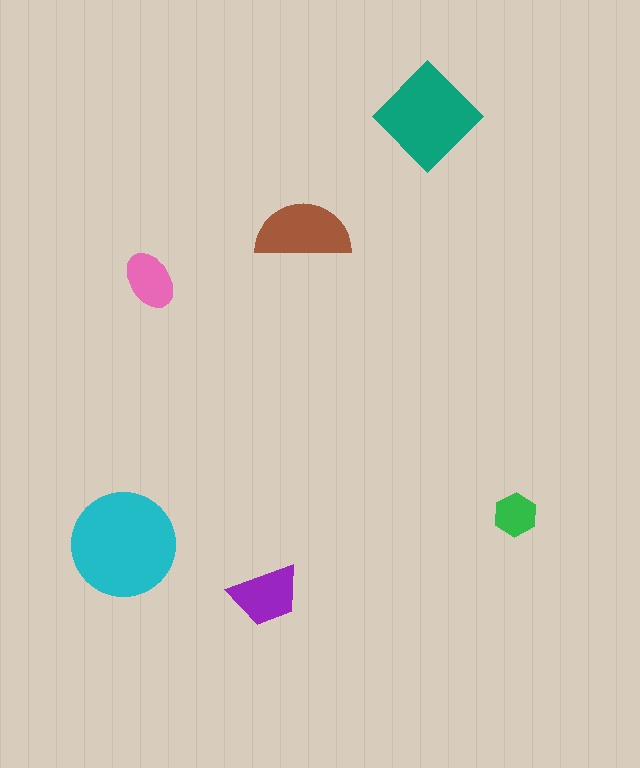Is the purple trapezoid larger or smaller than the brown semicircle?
Smaller.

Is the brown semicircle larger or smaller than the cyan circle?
Smaller.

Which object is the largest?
The cyan circle.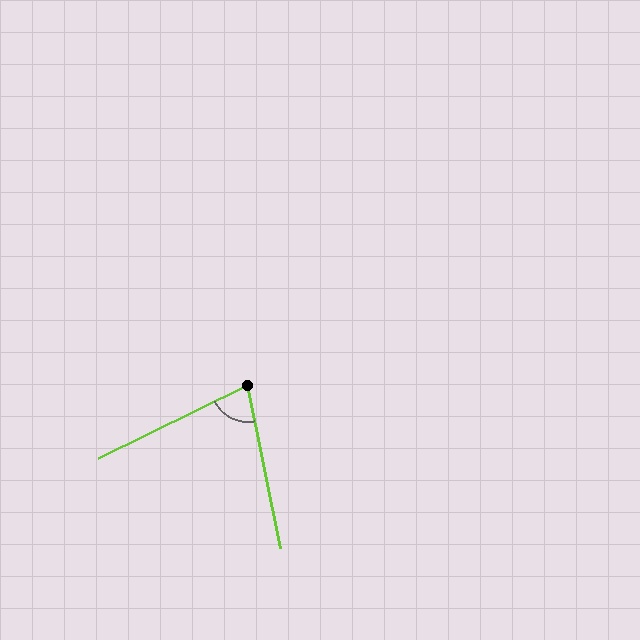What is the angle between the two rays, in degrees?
Approximately 75 degrees.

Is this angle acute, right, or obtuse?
It is acute.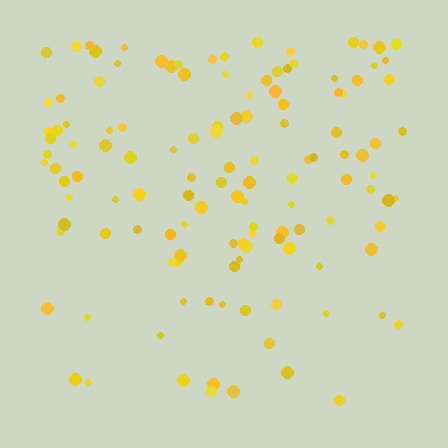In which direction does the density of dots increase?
From bottom to top, with the top side densest.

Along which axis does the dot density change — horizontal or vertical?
Vertical.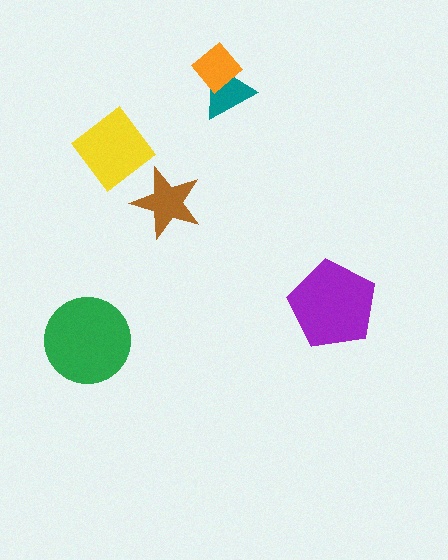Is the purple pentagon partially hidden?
No, no other shape covers it.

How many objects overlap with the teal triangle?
1 object overlaps with the teal triangle.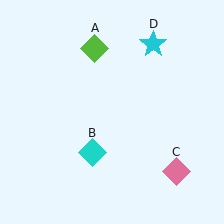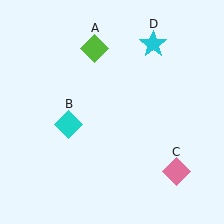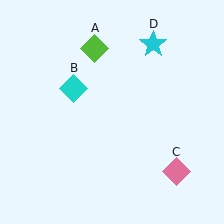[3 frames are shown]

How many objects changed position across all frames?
1 object changed position: cyan diamond (object B).